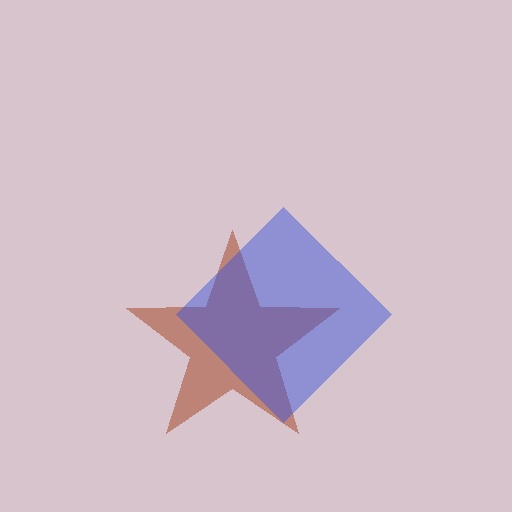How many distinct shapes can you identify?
There are 2 distinct shapes: a brown star, a blue diamond.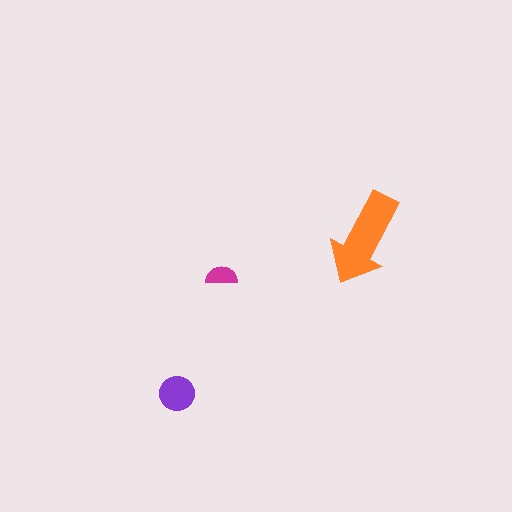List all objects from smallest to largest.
The magenta semicircle, the purple circle, the orange arrow.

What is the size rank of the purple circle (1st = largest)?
2nd.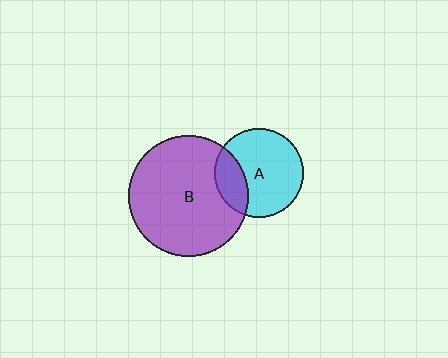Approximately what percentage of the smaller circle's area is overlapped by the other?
Approximately 25%.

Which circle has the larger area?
Circle B (purple).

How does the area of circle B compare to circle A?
Approximately 1.8 times.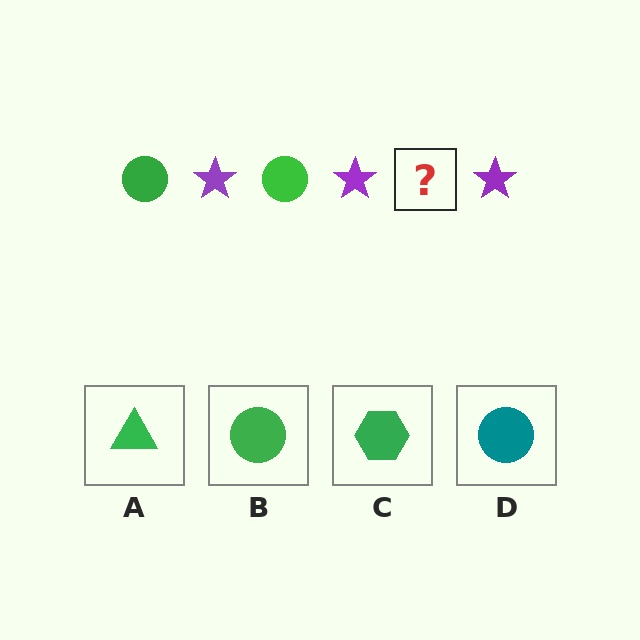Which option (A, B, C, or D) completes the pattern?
B.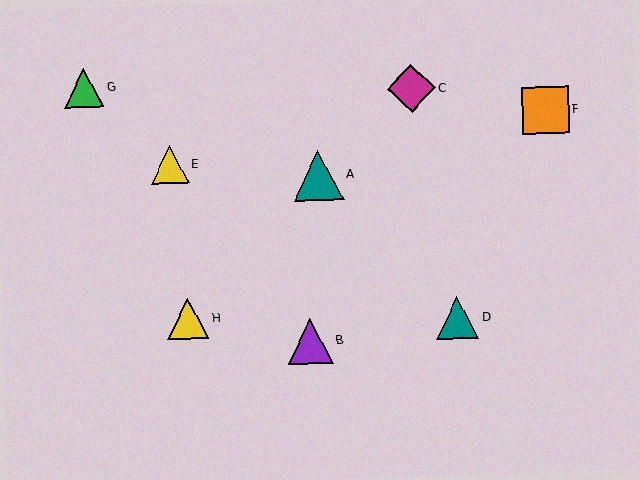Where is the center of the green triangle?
The center of the green triangle is at (84, 88).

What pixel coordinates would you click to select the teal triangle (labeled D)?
Click at (458, 318) to select the teal triangle D.